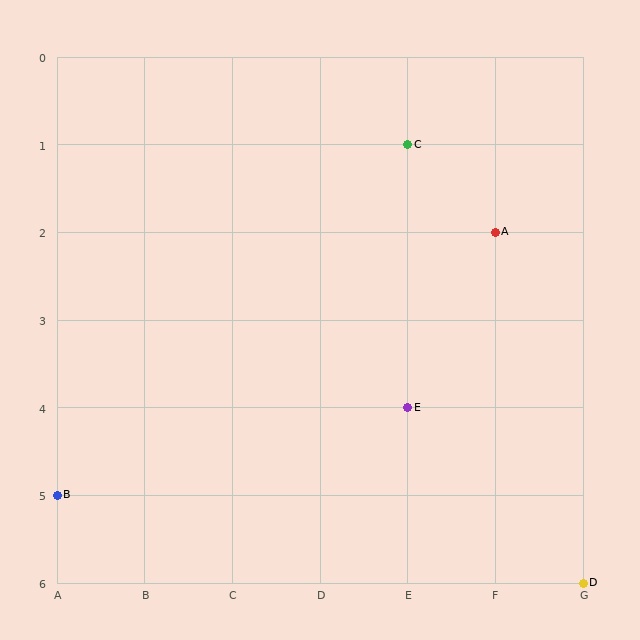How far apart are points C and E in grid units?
Points C and E are 3 rows apart.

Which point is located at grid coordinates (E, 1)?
Point C is at (E, 1).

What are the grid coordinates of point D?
Point D is at grid coordinates (G, 6).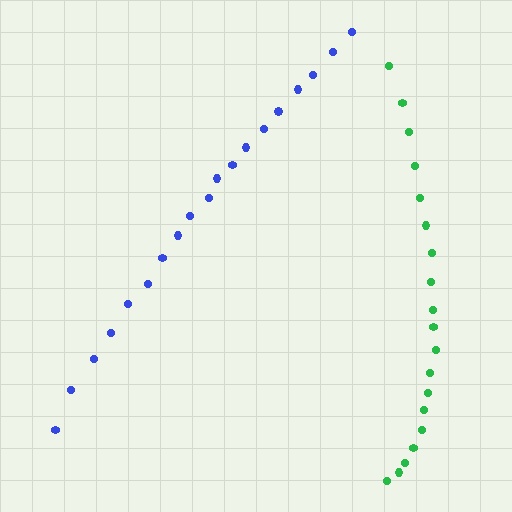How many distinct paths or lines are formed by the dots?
There are 2 distinct paths.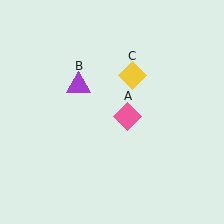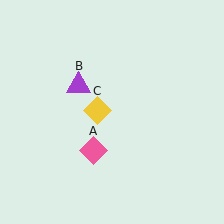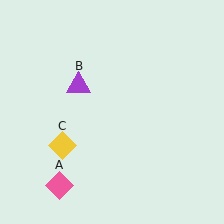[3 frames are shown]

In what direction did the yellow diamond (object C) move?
The yellow diamond (object C) moved down and to the left.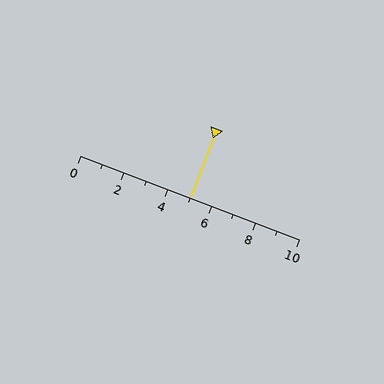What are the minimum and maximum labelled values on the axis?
The axis runs from 0 to 10.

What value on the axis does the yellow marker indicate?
The marker indicates approximately 5.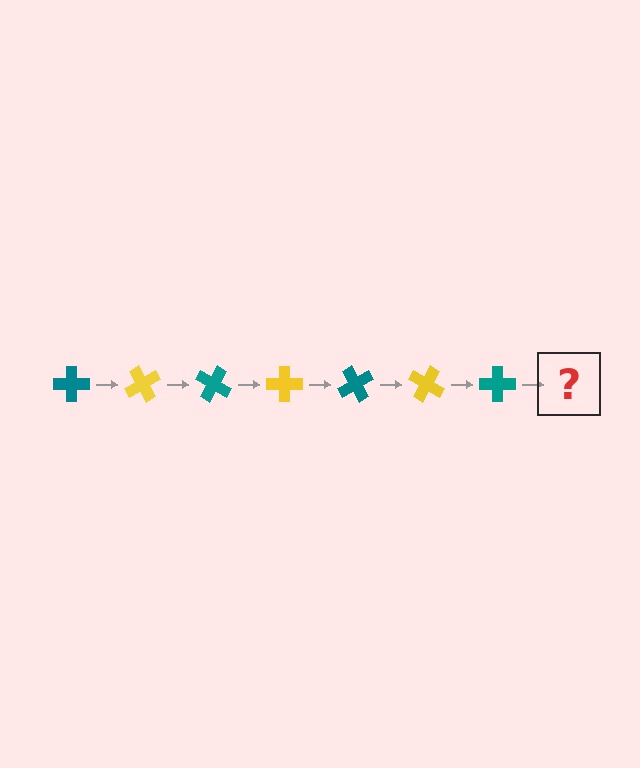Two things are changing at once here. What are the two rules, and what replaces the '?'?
The two rules are that it rotates 60 degrees each step and the color cycles through teal and yellow. The '?' should be a yellow cross, rotated 420 degrees from the start.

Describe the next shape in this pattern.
It should be a yellow cross, rotated 420 degrees from the start.